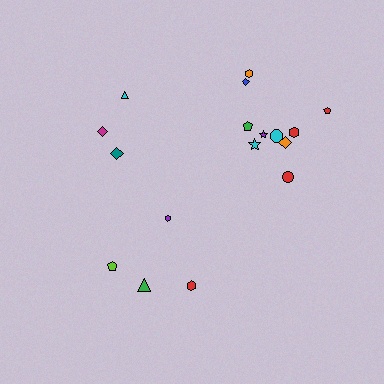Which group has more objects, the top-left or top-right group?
The top-right group.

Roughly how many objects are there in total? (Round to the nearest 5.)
Roughly 15 objects in total.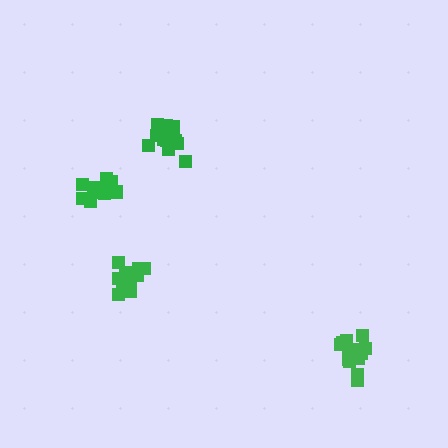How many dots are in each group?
Group 1: 14 dots, Group 2: 12 dots, Group 3: 15 dots, Group 4: 15 dots (56 total).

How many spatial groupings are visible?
There are 4 spatial groupings.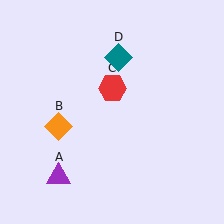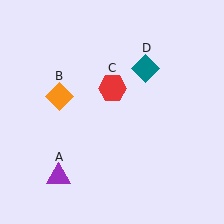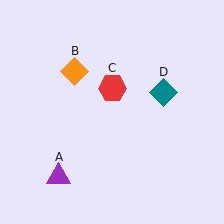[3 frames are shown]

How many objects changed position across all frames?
2 objects changed position: orange diamond (object B), teal diamond (object D).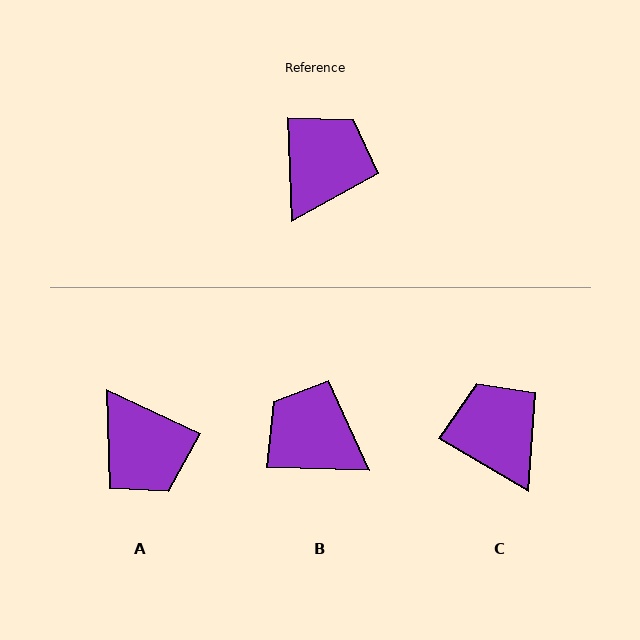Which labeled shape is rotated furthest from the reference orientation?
A, about 117 degrees away.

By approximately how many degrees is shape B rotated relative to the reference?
Approximately 86 degrees counter-clockwise.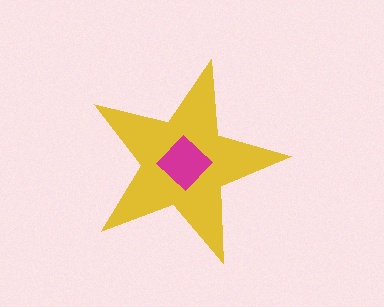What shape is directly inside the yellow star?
The magenta diamond.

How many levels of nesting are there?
2.